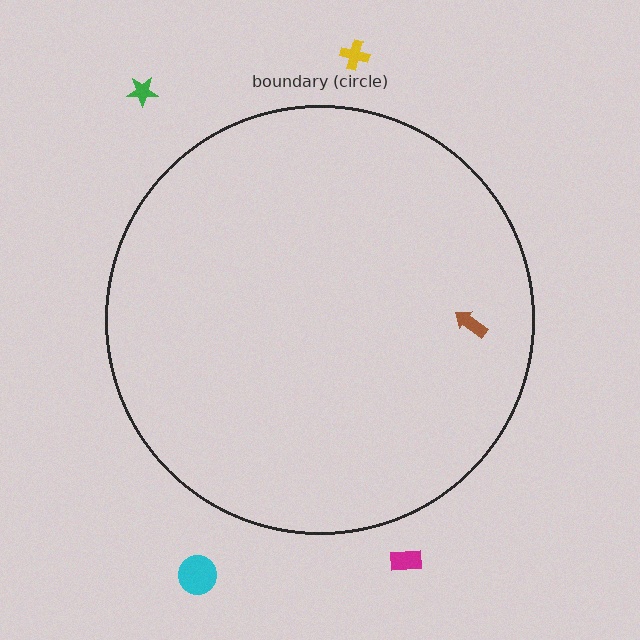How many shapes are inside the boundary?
1 inside, 4 outside.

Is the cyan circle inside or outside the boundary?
Outside.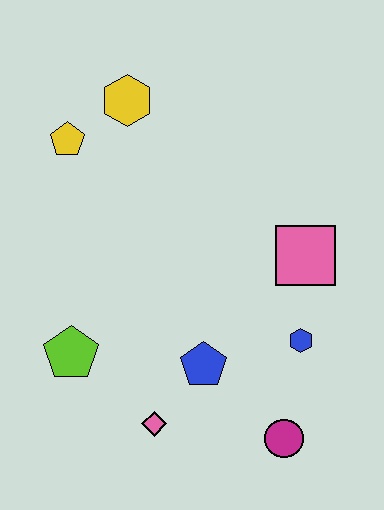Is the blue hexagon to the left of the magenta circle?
No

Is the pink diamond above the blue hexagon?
No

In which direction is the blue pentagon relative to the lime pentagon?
The blue pentagon is to the right of the lime pentagon.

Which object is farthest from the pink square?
The yellow pentagon is farthest from the pink square.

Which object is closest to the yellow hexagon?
The yellow pentagon is closest to the yellow hexagon.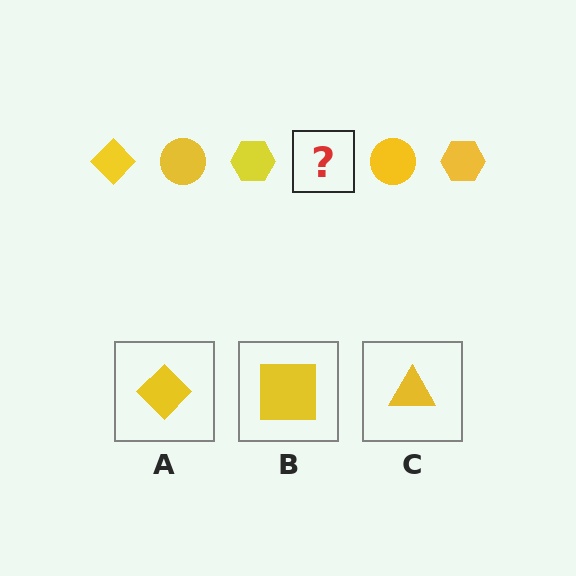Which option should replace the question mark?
Option A.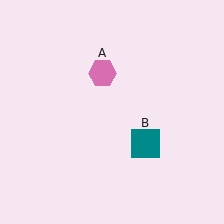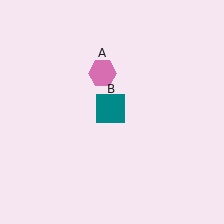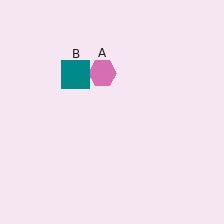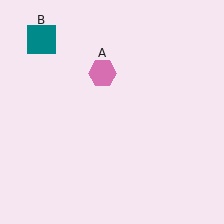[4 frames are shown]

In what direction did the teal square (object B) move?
The teal square (object B) moved up and to the left.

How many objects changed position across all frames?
1 object changed position: teal square (object B).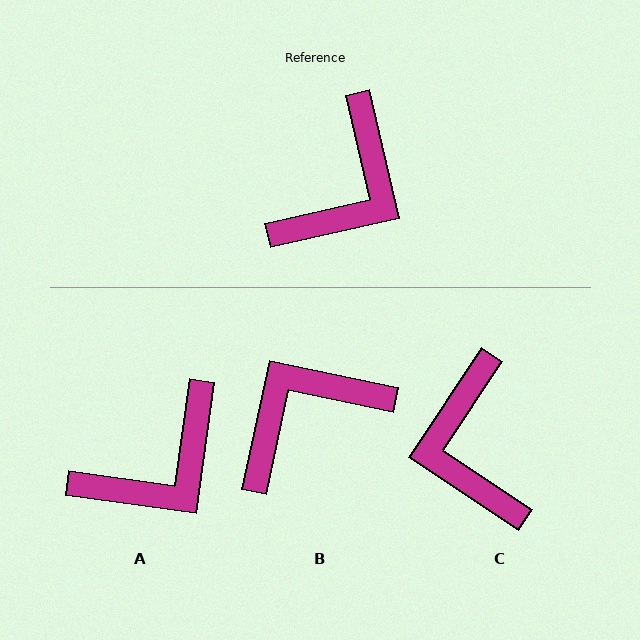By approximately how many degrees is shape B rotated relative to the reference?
Approximately 155 degrees counter-clockwise.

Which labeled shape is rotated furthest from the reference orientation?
B, about 155 degrees away.